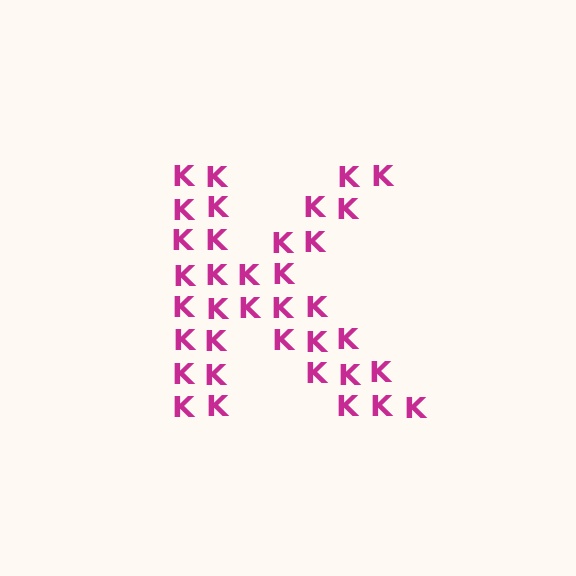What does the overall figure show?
The overall figure shows the letter K.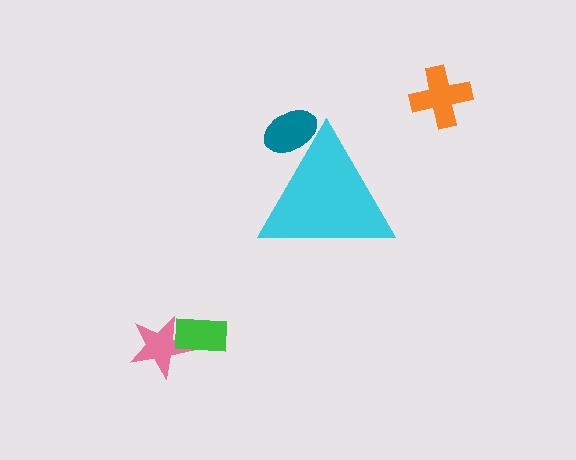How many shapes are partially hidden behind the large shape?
1 shape is partially hidden.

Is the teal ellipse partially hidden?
Yes, the teal ellipse is partially hidden behind the cyan triangle.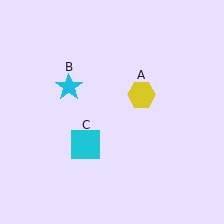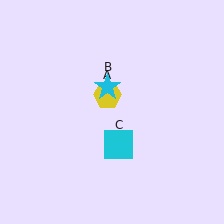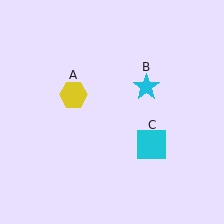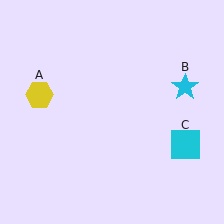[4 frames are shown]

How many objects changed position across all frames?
3 objects changed position: yellow hexagon (object A), cyan star (object B), cyan square (object C).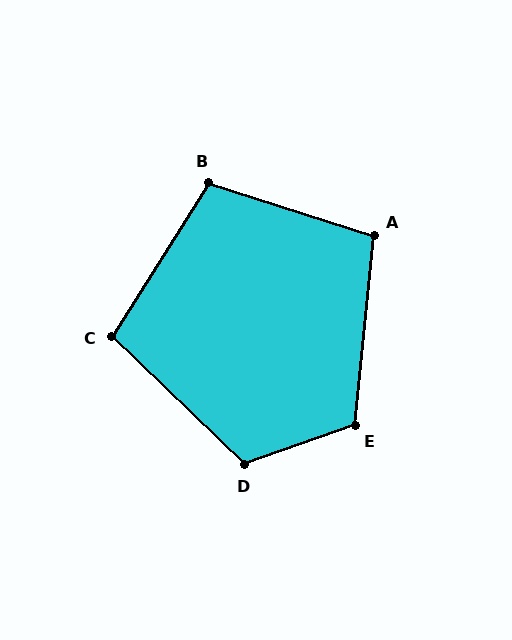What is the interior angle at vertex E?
Approximately 115 degrees (obtuse).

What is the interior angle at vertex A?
Approximately 102 degrees (obtuse).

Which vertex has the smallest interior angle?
C, at approximately 102 degrees.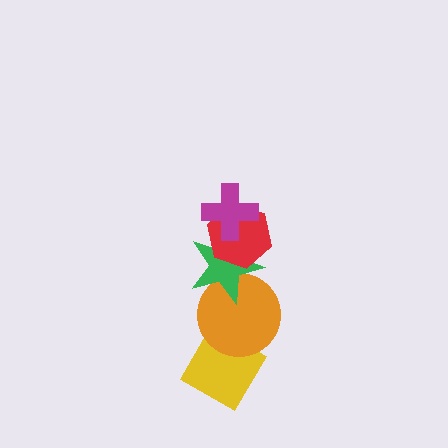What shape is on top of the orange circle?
The green star is on top of the orange circle.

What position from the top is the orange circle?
The orange circle is 4th from the top.